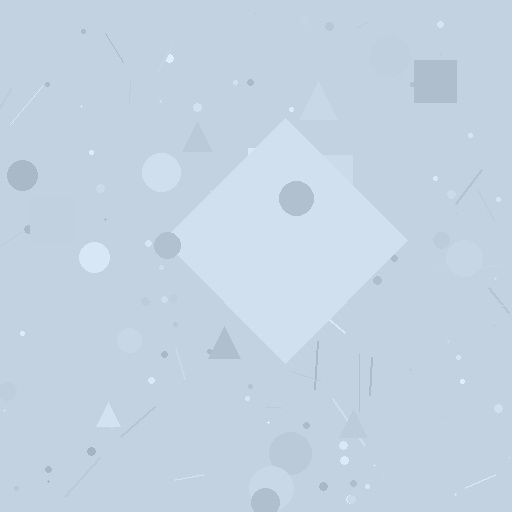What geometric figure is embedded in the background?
A diamond is embedded in the background.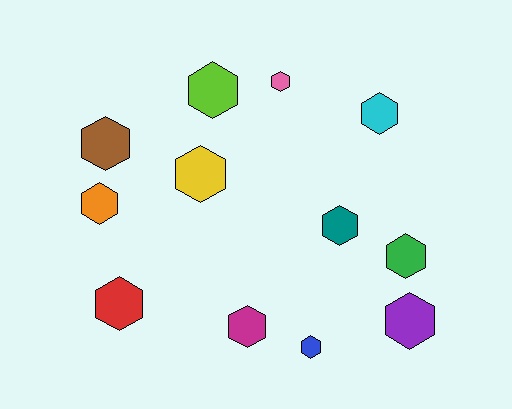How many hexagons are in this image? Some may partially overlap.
There are 12 hexagons.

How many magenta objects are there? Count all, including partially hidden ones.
There is 1 magenta object.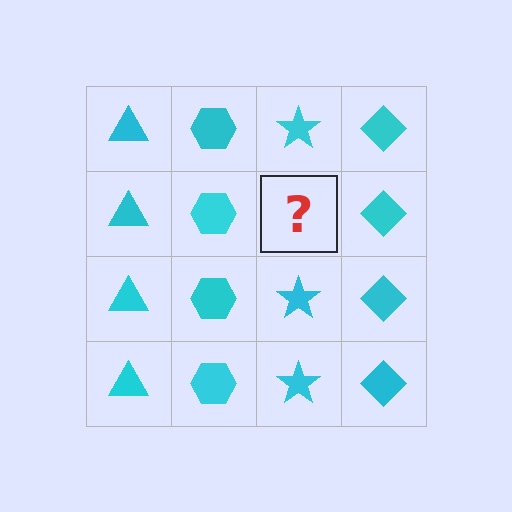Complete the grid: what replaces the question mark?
The question mark should be replaced with a cyan star.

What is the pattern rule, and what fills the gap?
The rule is that each column has a consistent shape. The gap should be filled with a cyan star.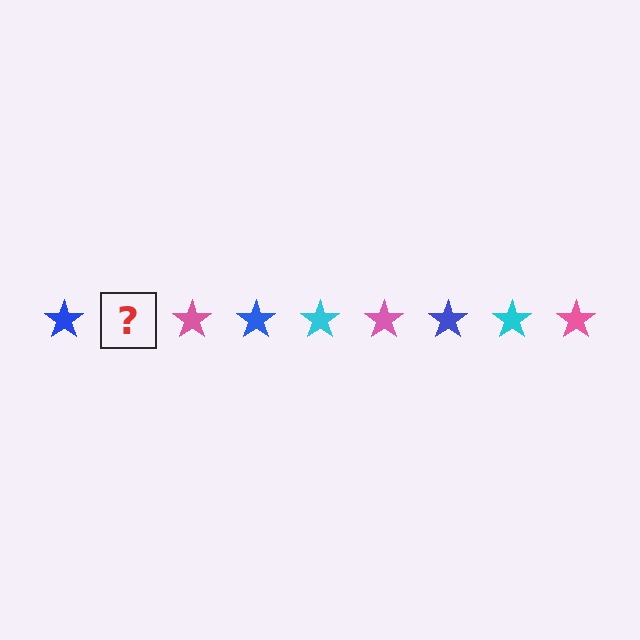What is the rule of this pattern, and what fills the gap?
The rule is that the pattern cycles through blue, cyan, pink stars. The gap should be filled with a cyan star.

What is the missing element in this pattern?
The missing element is a cyan star.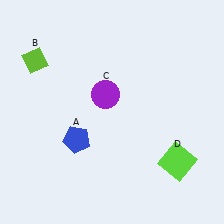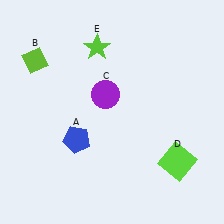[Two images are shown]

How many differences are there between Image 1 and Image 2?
There is 1 difference between the two images.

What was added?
A lime star (E) was added in Image 2.